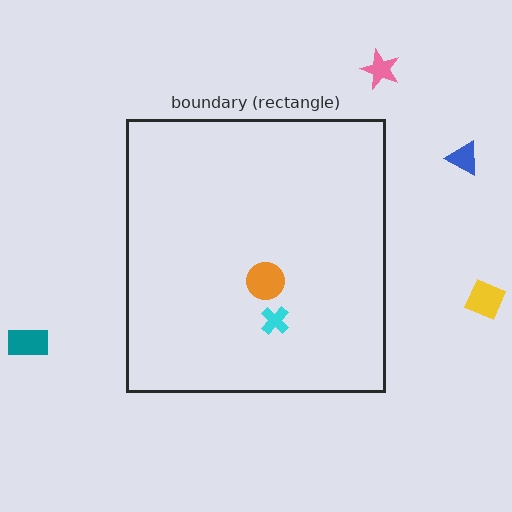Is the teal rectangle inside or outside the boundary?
Outside.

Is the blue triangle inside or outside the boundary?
Outside.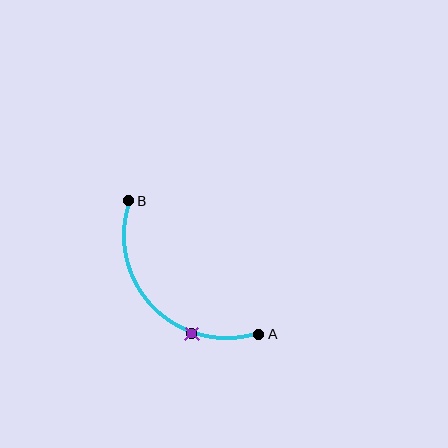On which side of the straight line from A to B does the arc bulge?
The arc bulges below and to the left of the straight line connecting A and B.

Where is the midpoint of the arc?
The arc midpoint is the point on the curve farthest from the straight line joining A and B. It sits below and to the left of that line.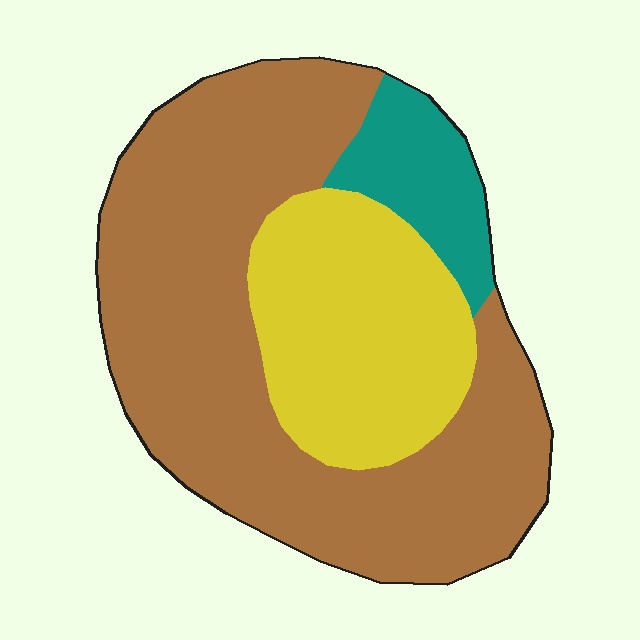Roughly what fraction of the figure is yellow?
Yellow takes up about one quarter (1/4) of the figure.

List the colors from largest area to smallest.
From largest to smallest: brown, yellow, teal.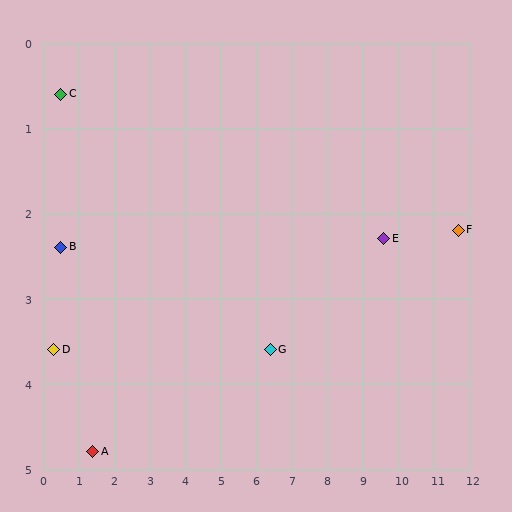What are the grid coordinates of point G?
Point G is at approximately (6.4, 3.6).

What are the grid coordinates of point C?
Point C is at approximately (0.5, 0.6).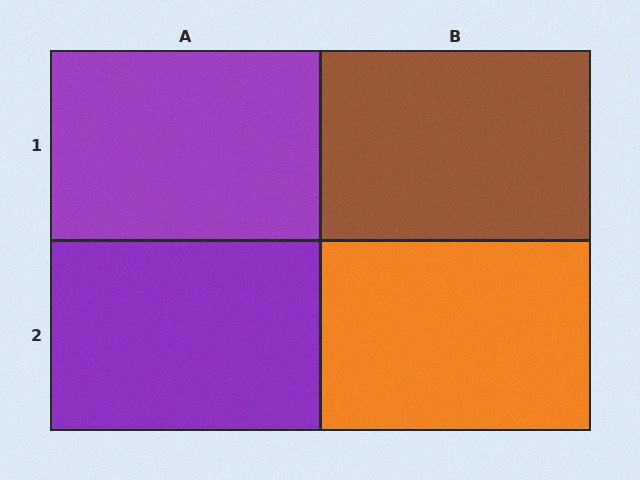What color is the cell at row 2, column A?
Purple.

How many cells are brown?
1 cell is brown.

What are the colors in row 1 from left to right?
Purple, brown.